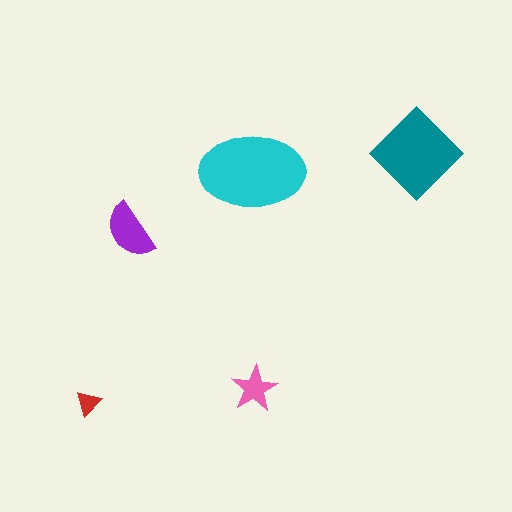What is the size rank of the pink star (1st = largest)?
4th.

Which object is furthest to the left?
The red triangle is leftmost.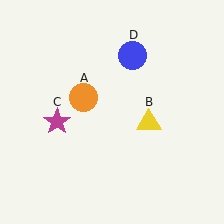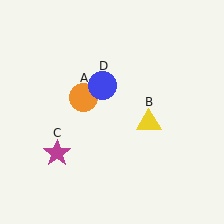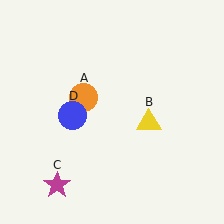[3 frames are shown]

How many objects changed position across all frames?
2 objects changed position: magenta star (object C), blue circle (object D).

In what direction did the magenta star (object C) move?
The magenta star (object C) moved down.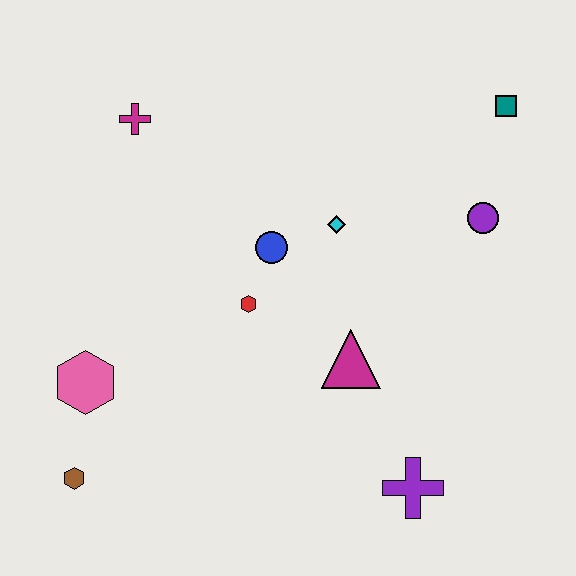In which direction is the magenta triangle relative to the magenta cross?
The magenta triangle is below the magenta cross.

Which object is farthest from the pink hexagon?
The teal square is farthest from the pink hexagon.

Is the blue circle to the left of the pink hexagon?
No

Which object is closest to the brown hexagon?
The pink hexagon is closest to the brown hexagon.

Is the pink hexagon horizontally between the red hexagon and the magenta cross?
No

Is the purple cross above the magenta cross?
No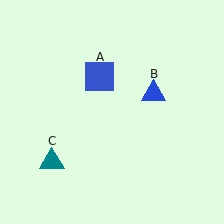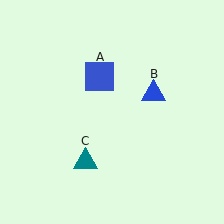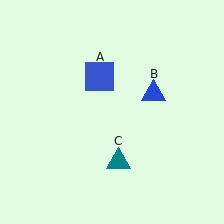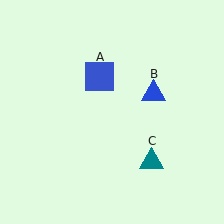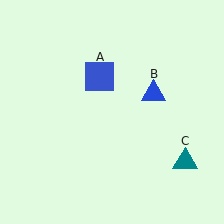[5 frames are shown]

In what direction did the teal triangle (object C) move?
The teal triangle (object C) moved right.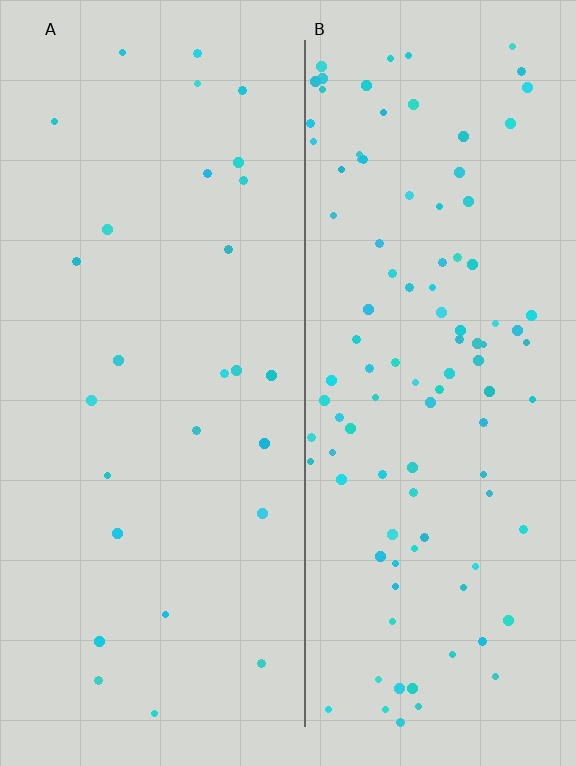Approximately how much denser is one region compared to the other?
Approximately 3.7× — region B over region A.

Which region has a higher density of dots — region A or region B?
B (the right).